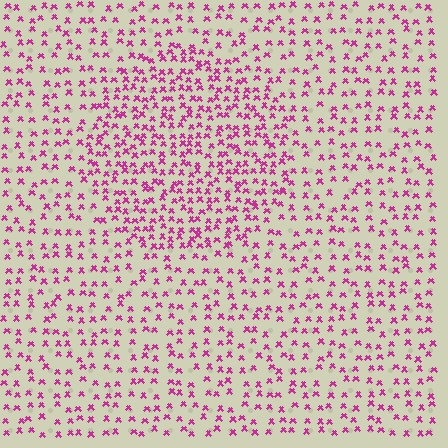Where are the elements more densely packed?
The elements are more densely packed inside the circle boundary.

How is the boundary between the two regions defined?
The boundary is defined by a change in element density (approximately 1.8x ratio). All elements are the same color, size, and shape.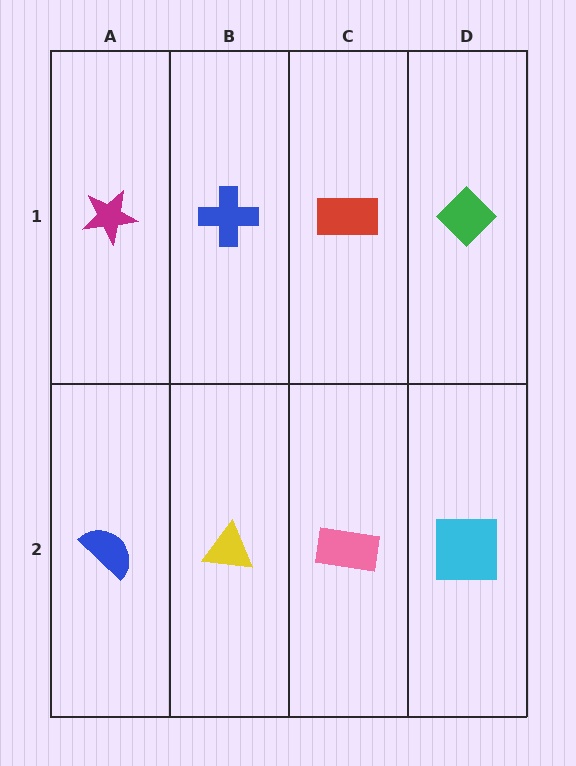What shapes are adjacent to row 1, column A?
A blue semicircle (row 2, column A), a blue cross (row 1, column B).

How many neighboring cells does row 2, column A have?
2.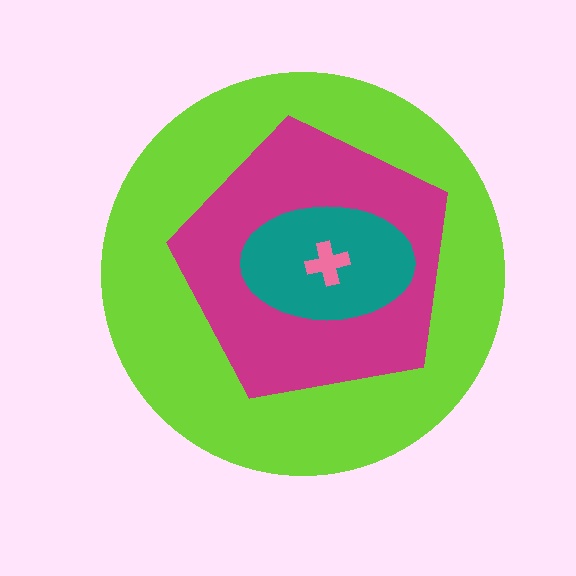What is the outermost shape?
The lime circle.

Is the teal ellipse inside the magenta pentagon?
Yes.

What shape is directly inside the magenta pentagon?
The teal ellipse.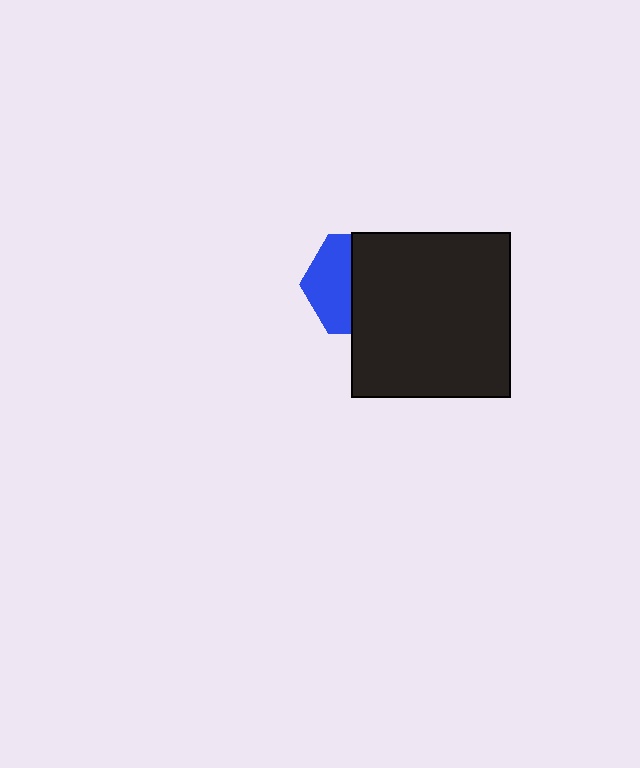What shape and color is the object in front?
The object in front is a black rectangle.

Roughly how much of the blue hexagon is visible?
A small part of it is visible (roughly 44%).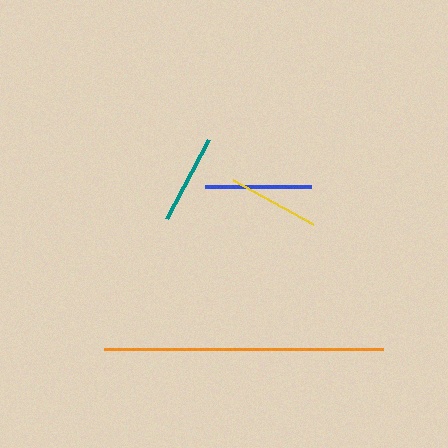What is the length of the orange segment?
The orange segment is approximately 279 pixels long.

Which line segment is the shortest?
The teal line is the shortest at approximately 89 pixels.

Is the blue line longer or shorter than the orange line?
The orange line is longer than the blue line.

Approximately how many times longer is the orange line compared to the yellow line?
The orange line is approximately 3.0 times the length of the yellow line.